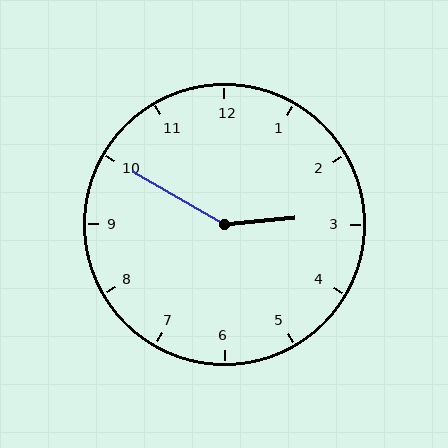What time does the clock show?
2:50.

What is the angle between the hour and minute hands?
Approximately 145 degrees.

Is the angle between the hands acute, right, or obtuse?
It is obtuse.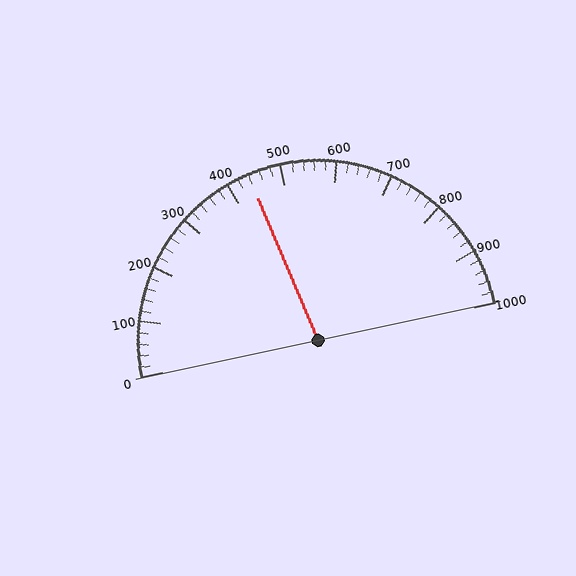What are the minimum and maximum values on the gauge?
The gauge ranges from 0 to 1000.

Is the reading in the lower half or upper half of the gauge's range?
The reading is in the lower half of the range (0 to 1000).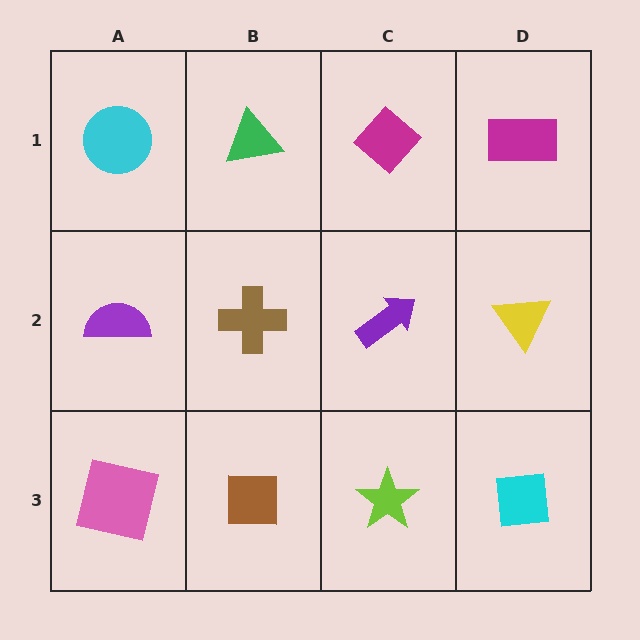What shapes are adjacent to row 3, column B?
A brown cross (row 2, column B), a pink square (row 3, column A), a lime star (row 3, column C).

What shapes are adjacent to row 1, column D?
A yellow triangle (row 2, column D), a magenta diamond (row 1, column C).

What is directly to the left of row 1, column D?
A magenta diamond.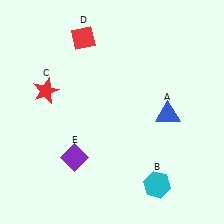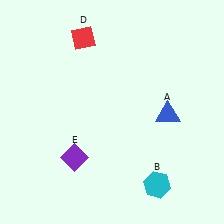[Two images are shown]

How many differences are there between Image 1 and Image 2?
There is 1 difference between the two images.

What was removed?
The red star (C) was removed in Image 2.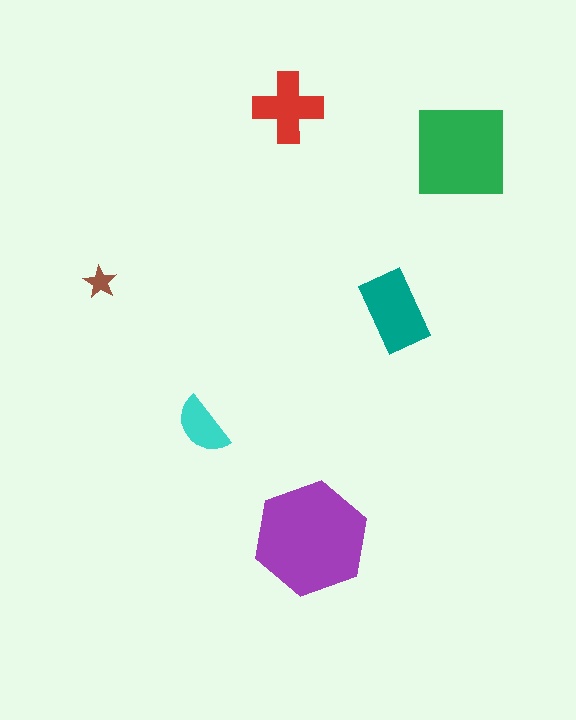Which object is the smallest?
The brown star.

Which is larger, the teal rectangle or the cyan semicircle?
The teal rectangle.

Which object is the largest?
The purple hexagon.